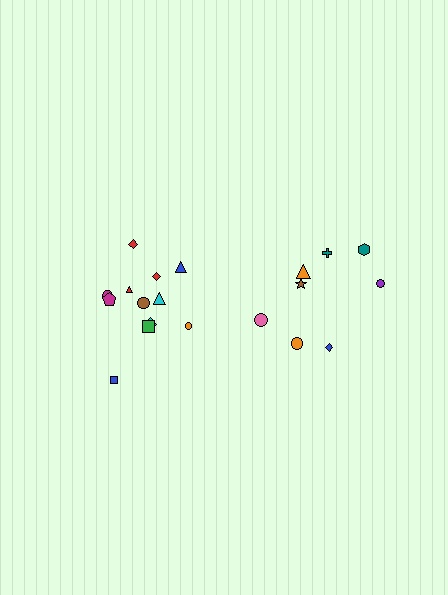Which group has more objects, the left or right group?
The left group.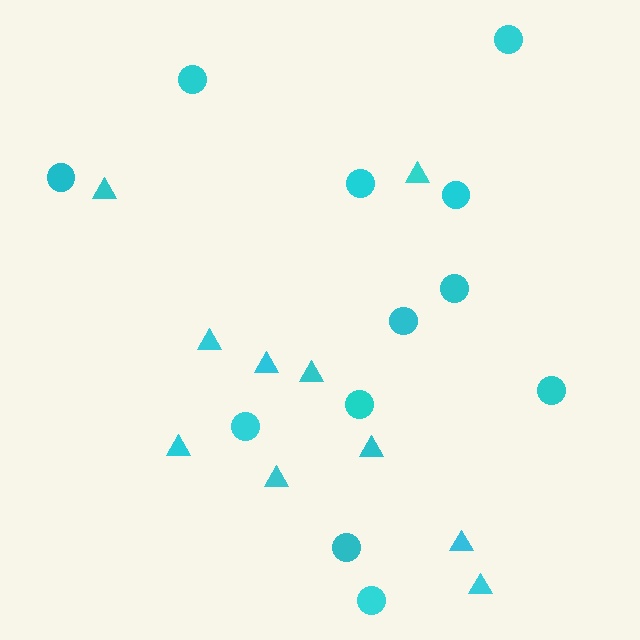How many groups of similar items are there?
There are 2 groups: one group of triangles (10) and one group of circles (12).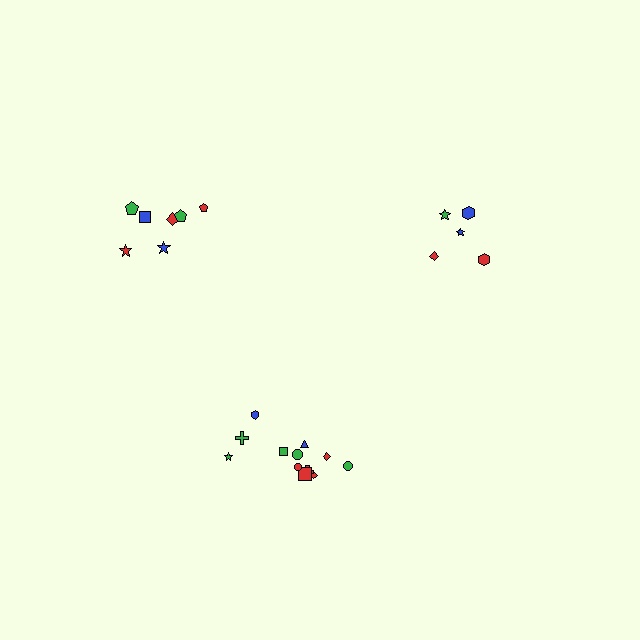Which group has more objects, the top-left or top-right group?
The top-left group.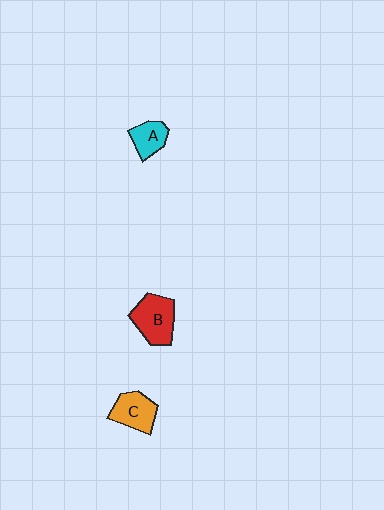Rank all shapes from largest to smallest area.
From largest to smallest: B (red), C (orange), A (cyan).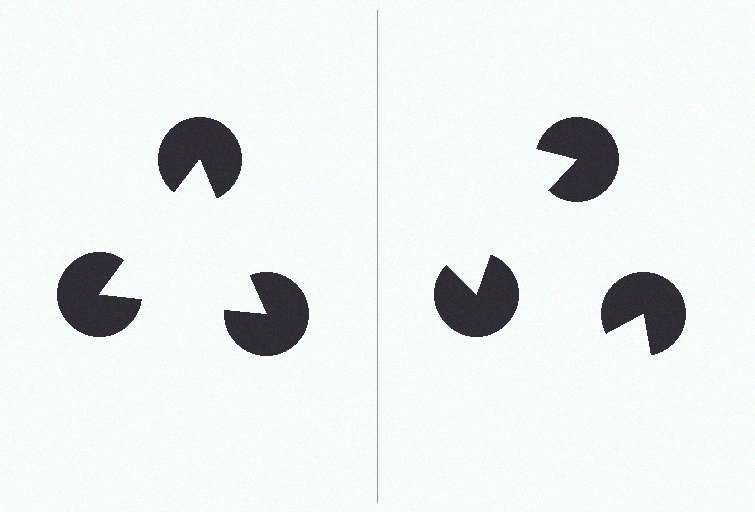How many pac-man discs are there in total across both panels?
6 — 3 on each side.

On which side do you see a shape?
An illusory triangle appears on the left side. On the right side the wedge cuts are rotated, so no coherent shape forms.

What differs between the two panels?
The pac-man discs are positioned identically on both sides; only the wedge orientations differ. On the left they align to a triangle; on the right they are misaligned.